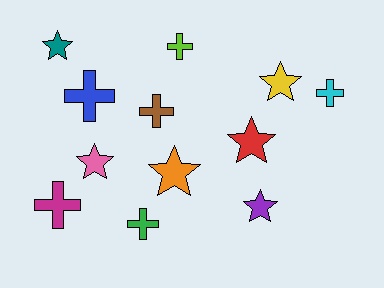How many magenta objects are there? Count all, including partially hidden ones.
There is 1 magenta object.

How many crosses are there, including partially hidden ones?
There are 6 crosses.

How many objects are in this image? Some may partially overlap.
There are 12 objects.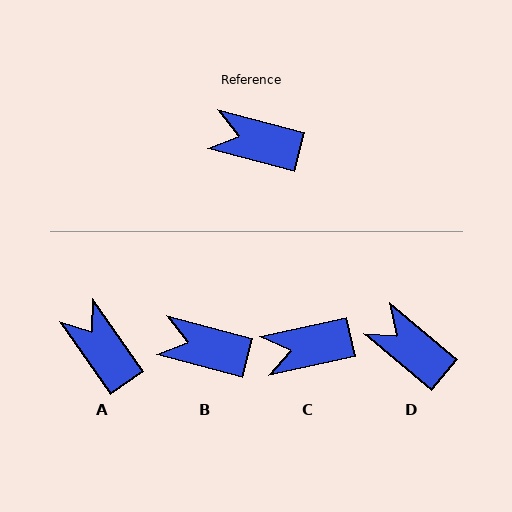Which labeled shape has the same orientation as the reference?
B.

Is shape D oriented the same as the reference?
No, it is off by about 25 degrees.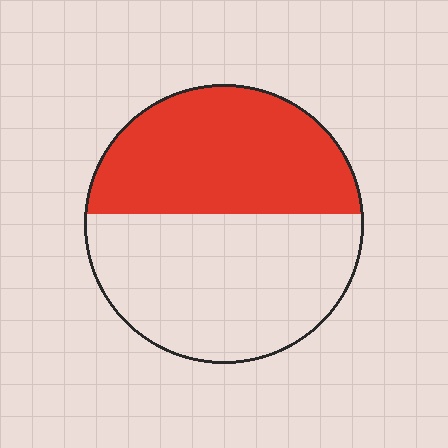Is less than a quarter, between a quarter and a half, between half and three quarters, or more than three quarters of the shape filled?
Between a quarter and a half.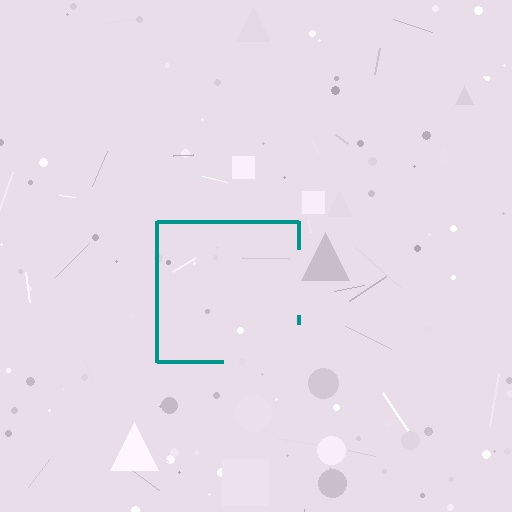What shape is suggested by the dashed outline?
The dashed outline suggests a square.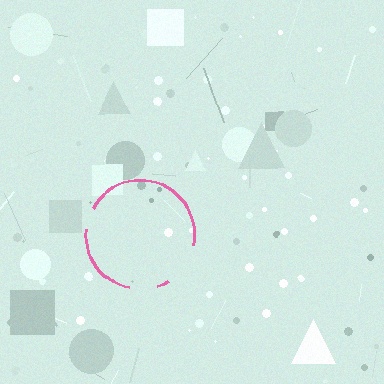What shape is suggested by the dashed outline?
The dashed outline suggests a circle.